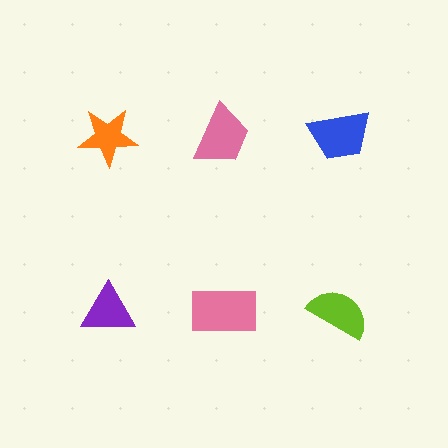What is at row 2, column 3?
A lime semicircle.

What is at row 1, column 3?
A blue trapezoid.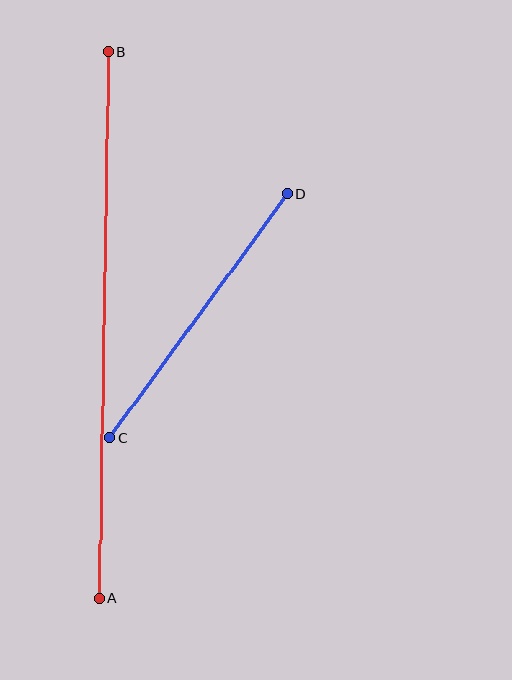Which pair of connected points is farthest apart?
Points A and B are farthest apart.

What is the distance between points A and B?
The distance is approximately 547 pixels.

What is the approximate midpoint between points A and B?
The midpoint is at approximately (104, 325) pixels.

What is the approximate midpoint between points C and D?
The midpoint is at approximately (199, 316) pixels.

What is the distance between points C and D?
The distance is approximately 301 pixels.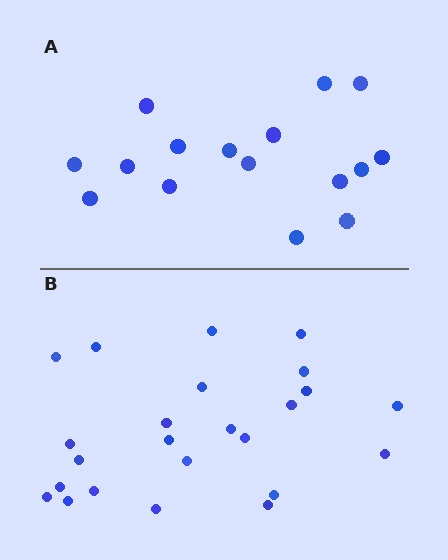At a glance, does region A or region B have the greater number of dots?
Region B (the bottom region) has more dots.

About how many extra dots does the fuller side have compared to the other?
Region B has roughly 8 or so more dots than region A.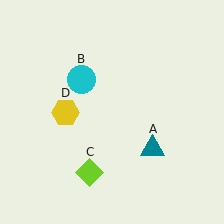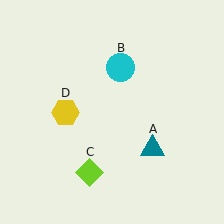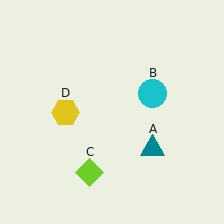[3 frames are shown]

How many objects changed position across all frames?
1 object changed position: cyan circle (object B).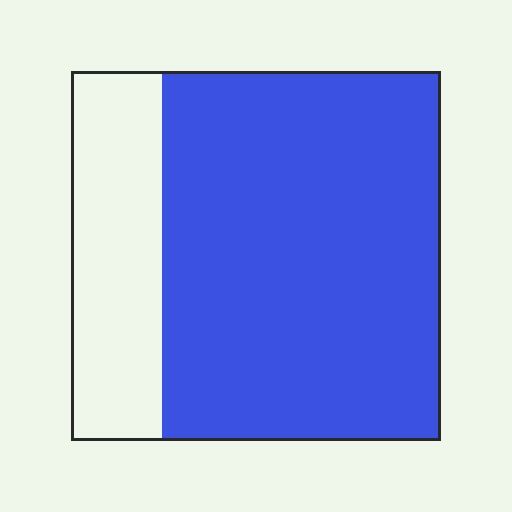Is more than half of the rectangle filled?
Yes.